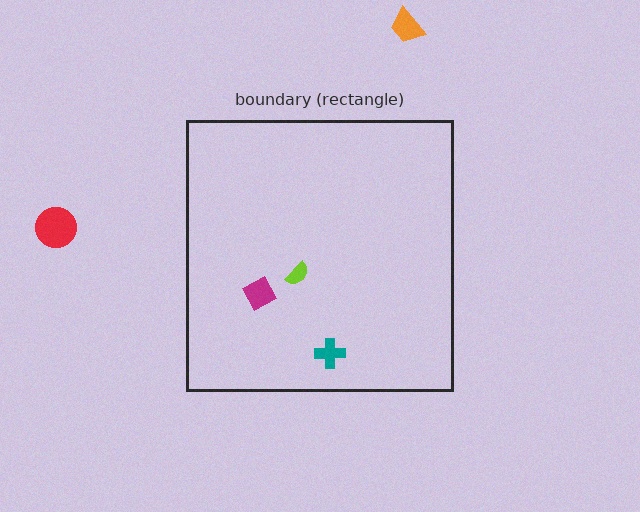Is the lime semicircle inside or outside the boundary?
Inside.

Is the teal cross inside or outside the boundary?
Inside.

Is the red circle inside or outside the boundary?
Outside.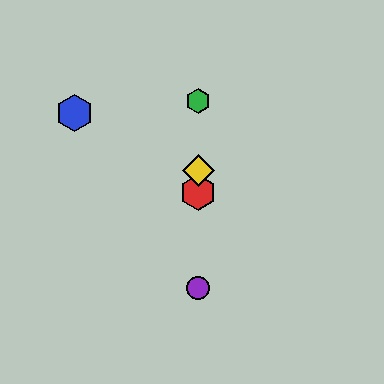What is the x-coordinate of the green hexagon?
The green hexagon is at x≈198.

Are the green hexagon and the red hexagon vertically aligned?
Yes, both are at x≈198.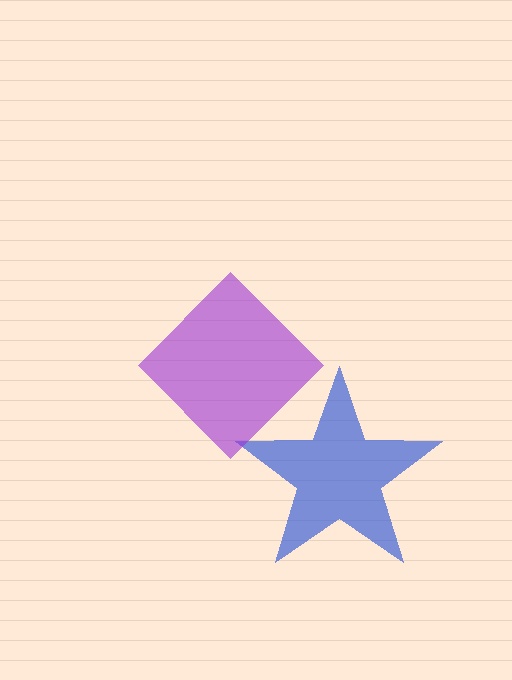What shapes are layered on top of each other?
The layered shapes are: a blue star, a purple diamond.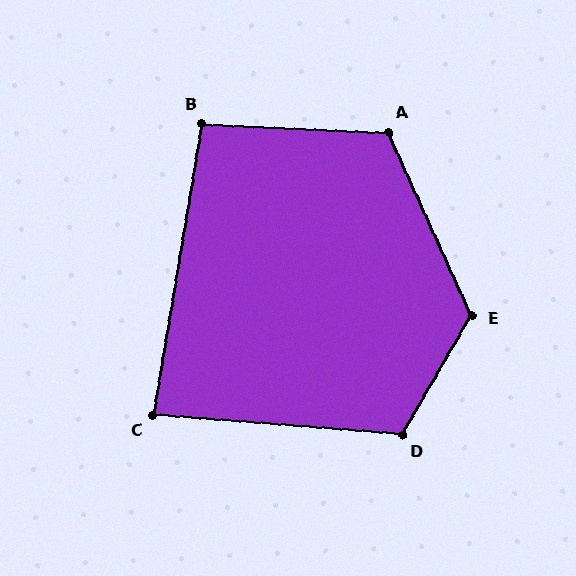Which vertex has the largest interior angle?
E, at approximately 126 degrees.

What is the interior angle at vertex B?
Approximately 97 degrees (obtuse).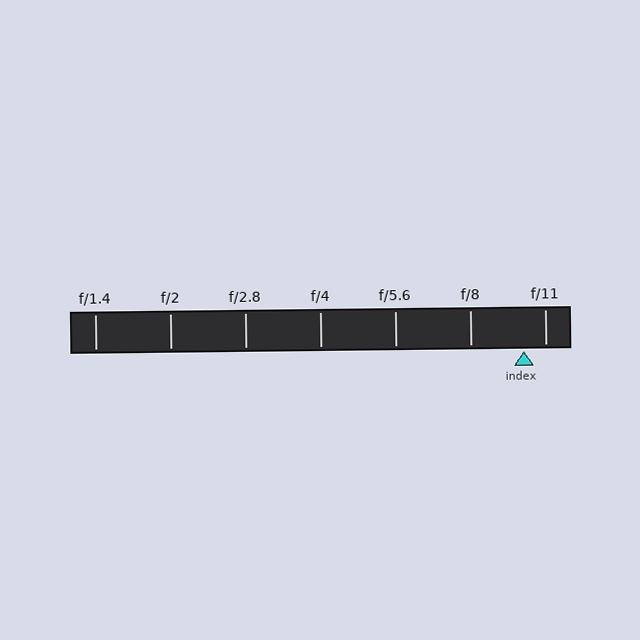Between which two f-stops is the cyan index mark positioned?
The index mark is between f/8 and f/11.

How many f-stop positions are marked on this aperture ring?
There are 7 f-stop positions marked.